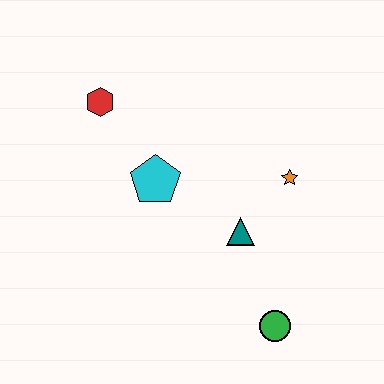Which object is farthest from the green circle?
The red hexagon is farthest from the green circle.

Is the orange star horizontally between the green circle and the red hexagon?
No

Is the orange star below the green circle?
No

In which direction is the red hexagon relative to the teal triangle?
The red hexagon is to the left of the teal triangle.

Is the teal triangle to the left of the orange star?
Yes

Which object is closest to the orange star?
The teal triangle is closest to the orange star.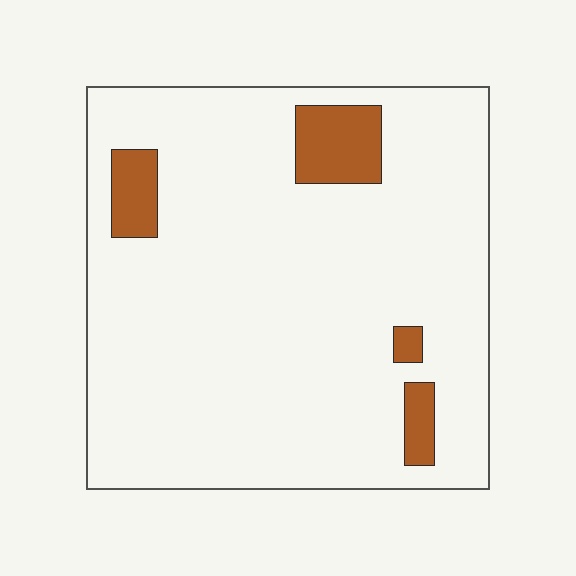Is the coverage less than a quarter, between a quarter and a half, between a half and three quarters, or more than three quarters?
Less than a quarter.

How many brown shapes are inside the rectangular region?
4.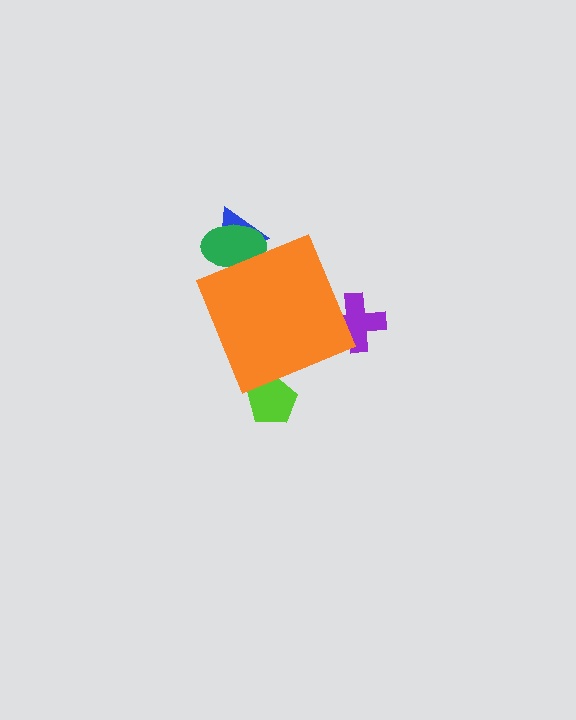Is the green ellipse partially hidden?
Yes, the green ellipse is partially hidden behind the orange diamond.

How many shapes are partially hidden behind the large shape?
4 shapes are partially hidden.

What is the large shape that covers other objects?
An orange diamond.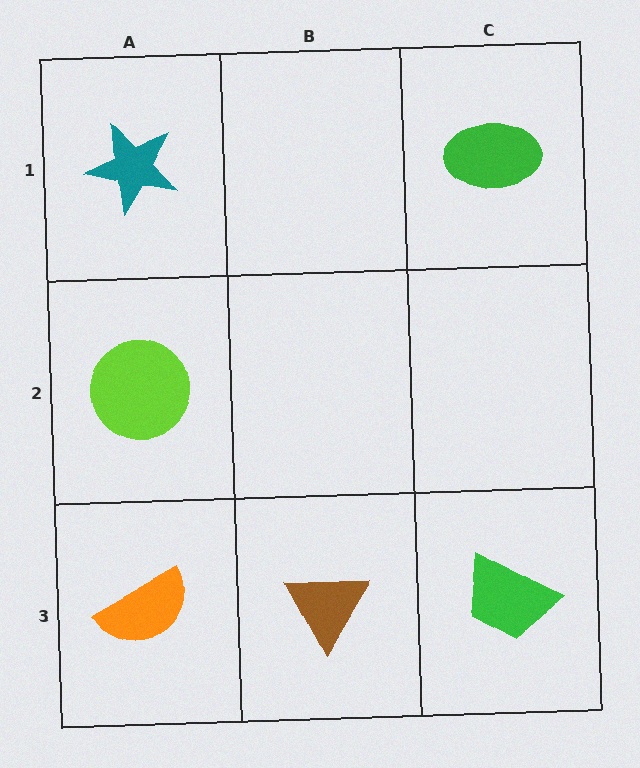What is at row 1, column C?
A green ellipse.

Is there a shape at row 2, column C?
No, that cell is empty.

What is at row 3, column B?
A brown triangle.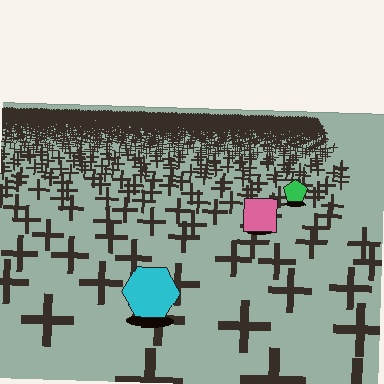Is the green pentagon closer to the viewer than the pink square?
No. The pink square is closer — you can tell from the texture gradient: the ground texture is coarser near it.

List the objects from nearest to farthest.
From nearest to farthest: the cyan hexagon, the pink square, the green pentagon.